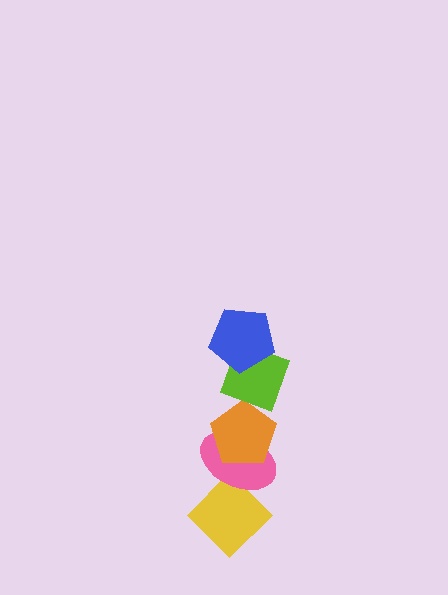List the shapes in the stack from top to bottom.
From top to bottom: the blue pentagon, the lime diamond, the orange pentagon, the pink ellipse, the yellow diamond.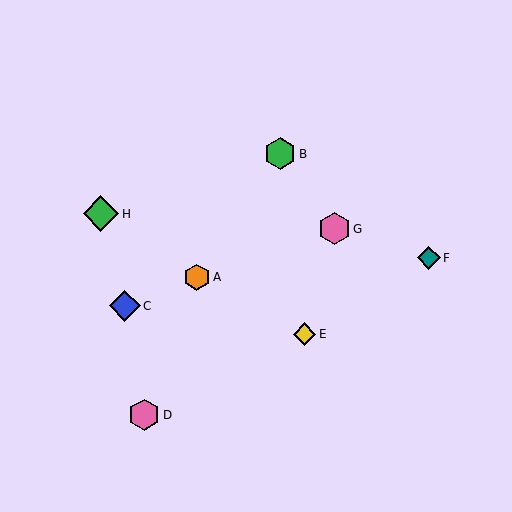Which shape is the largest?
The green diamond (labeled H) is the largest.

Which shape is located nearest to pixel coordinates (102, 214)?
The green diamond (labeled H) at (101, 214) is nearest to that location.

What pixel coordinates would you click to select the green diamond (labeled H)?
Click at (101, 214) to select the green diamond H.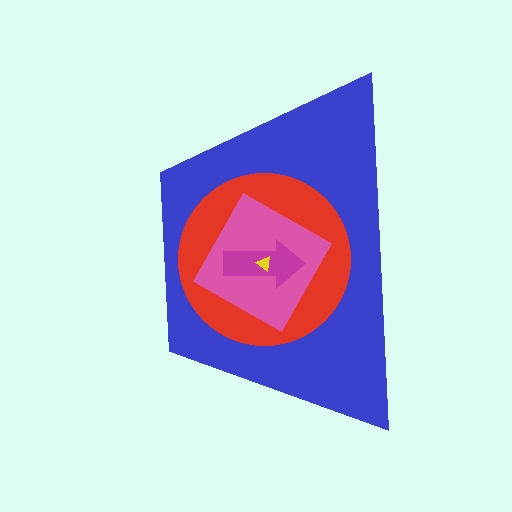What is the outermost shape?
The blue trapezoid.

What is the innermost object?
The yellow triangle.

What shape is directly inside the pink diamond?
The magenta arrow.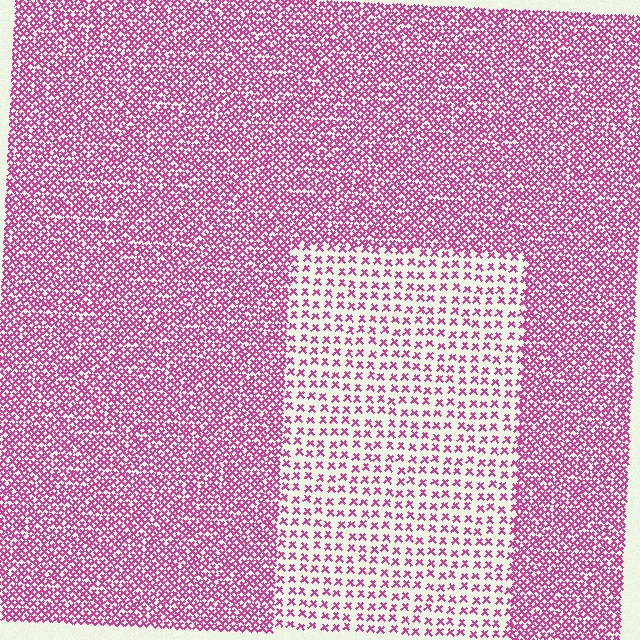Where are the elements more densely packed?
The elements are more densely packed outside the rectangle boundary.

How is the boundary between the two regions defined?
The boundary is defined by a change in element density (approximately 2.4x ratio). All elements are the same color, size, and shape.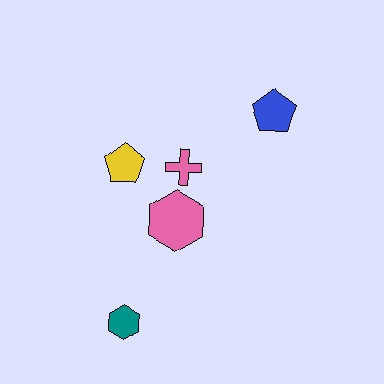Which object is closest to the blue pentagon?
The pink cross is closest to the blue pentagon.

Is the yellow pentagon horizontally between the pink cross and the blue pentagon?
No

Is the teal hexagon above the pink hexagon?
No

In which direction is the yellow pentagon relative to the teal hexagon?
The yellow pentagon is above the teal hexagon.